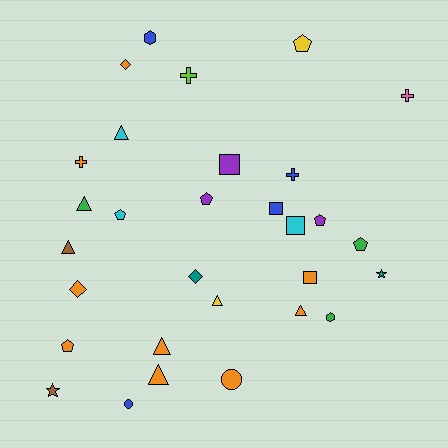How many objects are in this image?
There are 30 objects.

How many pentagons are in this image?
There are 6 pentagons.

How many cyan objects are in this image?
There are 3 cyan objects.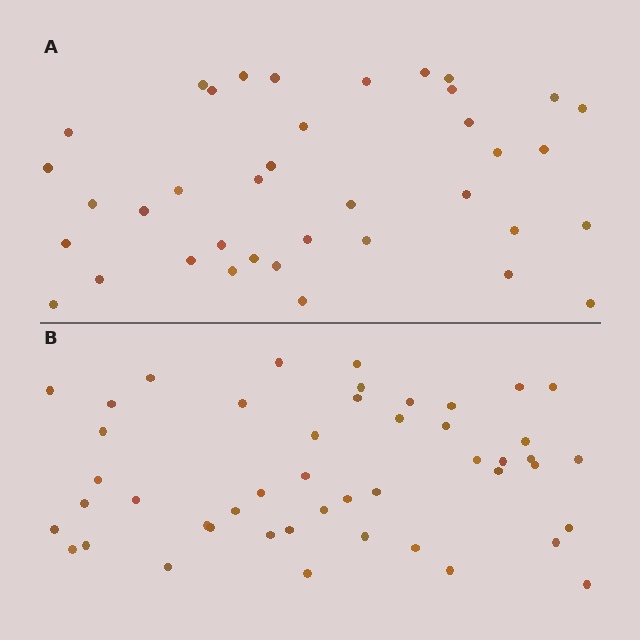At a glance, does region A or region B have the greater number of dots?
Region B (the bottom region) has more dots.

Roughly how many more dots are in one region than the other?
Region B has roughly 8 or so more dots than region A.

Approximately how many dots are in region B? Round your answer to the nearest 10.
About 50 dots. (The exact count is 47, which rounds to 50.)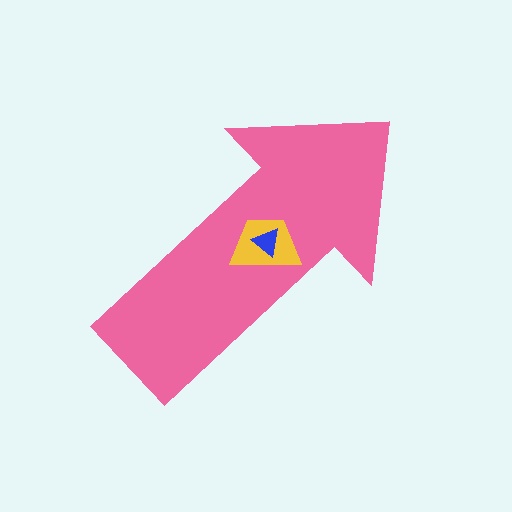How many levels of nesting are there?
3.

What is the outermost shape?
The pink arrow.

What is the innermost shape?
The blue triangle.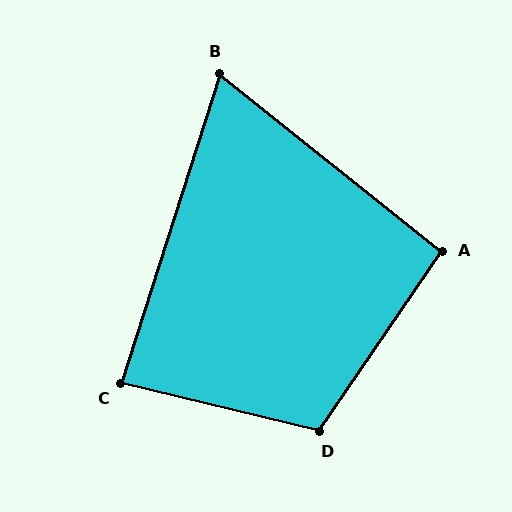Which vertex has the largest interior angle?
D, at approximately 111 degrees.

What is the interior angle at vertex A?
Approximately 94 degrees (approximately right).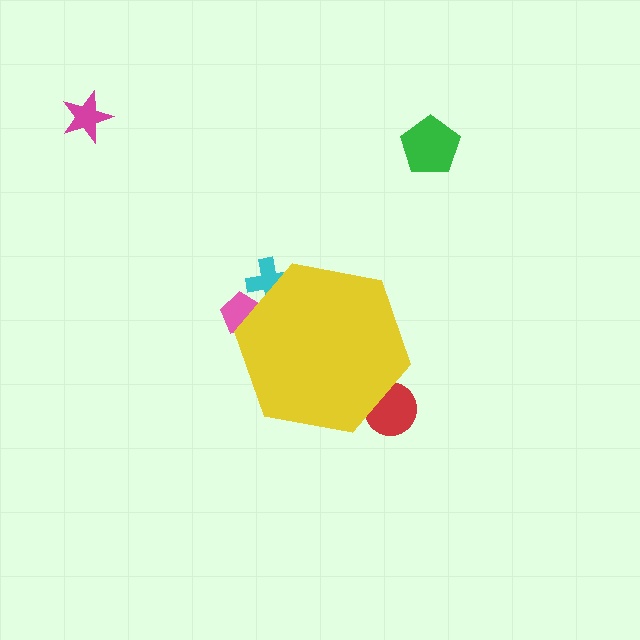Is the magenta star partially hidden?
No, the magenta star is fully visible.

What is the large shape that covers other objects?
A yellow hexagon.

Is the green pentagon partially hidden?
No, the green pentagon is fully visible.